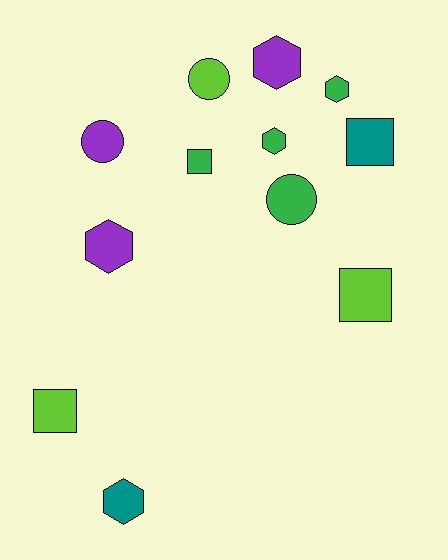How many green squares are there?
There is 1 green square.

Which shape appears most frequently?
Hexagon, with 5 objects.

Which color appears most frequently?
Green, with 4 objects.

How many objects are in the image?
There are 12 objects.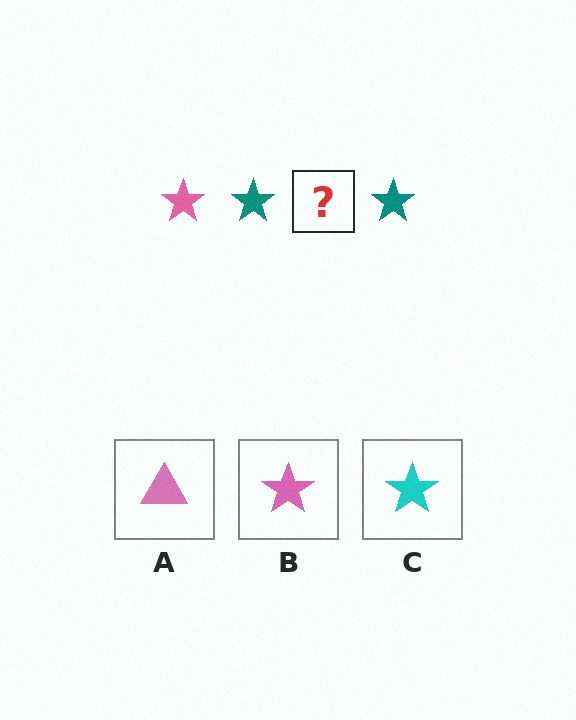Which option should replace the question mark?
Option B.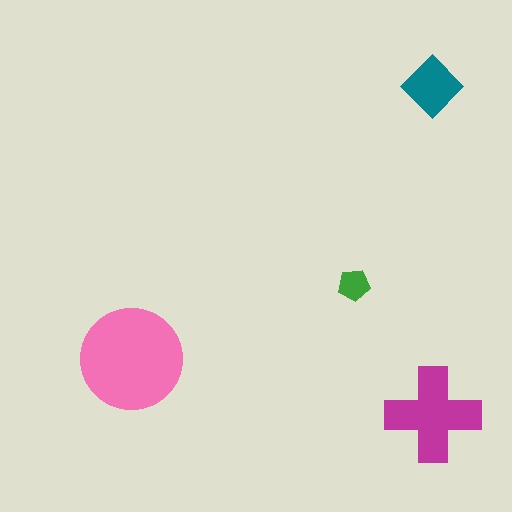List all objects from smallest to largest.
The green pentagon, the teal diamond, the magenta cross, the pink circle.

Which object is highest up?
The teal diamond is topmost.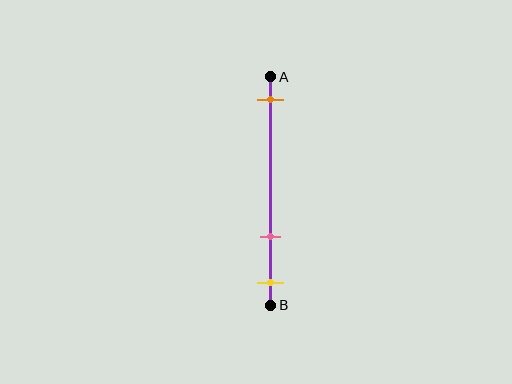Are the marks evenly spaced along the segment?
No, the marks are not evenly spaced.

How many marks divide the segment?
There are 3 marks dividing the segment.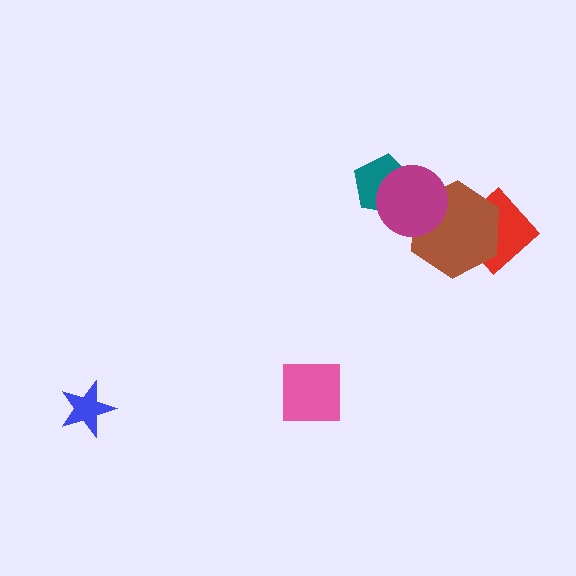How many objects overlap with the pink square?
0 objects overlap with the pink square.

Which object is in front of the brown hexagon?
The magenta circle is in front of the brown hexagon.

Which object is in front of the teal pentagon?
The magenta circle is in front of the teal pentagon.